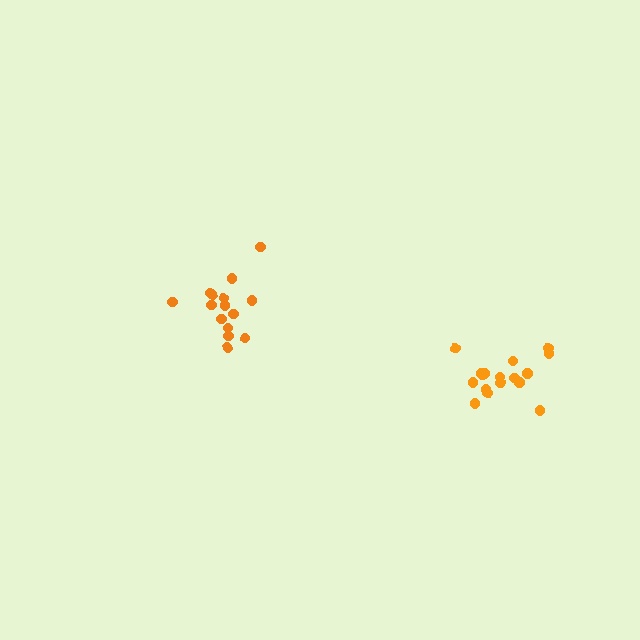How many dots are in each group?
Group 1: 17 dots, Group 2: 15 dots (32 total).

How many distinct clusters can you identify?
There are 2 distinct clusters.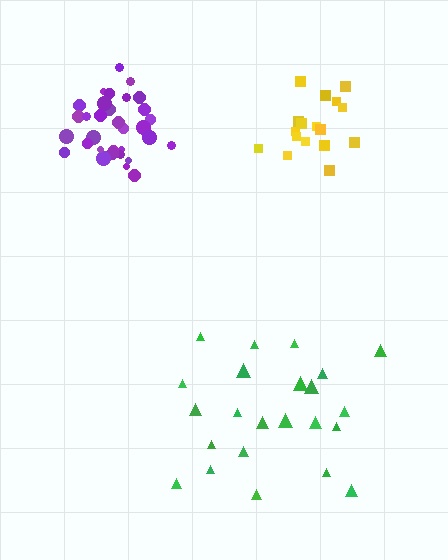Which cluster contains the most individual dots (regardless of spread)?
Purple (34).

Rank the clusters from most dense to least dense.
purple, yellow, green.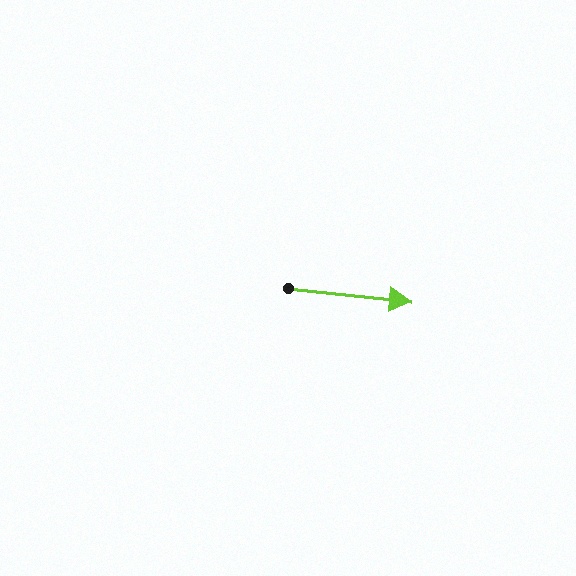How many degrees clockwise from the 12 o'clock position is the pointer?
Approximately 96 degrees.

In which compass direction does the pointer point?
East.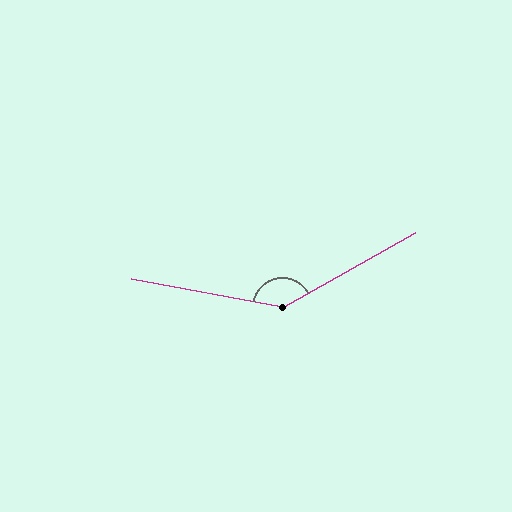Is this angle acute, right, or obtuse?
It is obtuse.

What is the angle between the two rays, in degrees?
Approximately 140 degrees.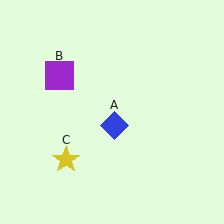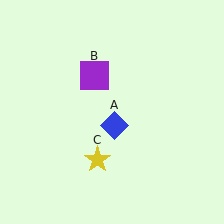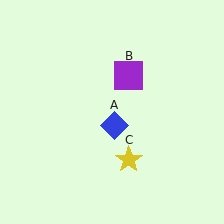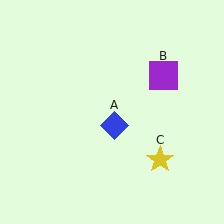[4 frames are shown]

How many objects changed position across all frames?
2 objects changed position: purple square (object B), yellow star (object C).